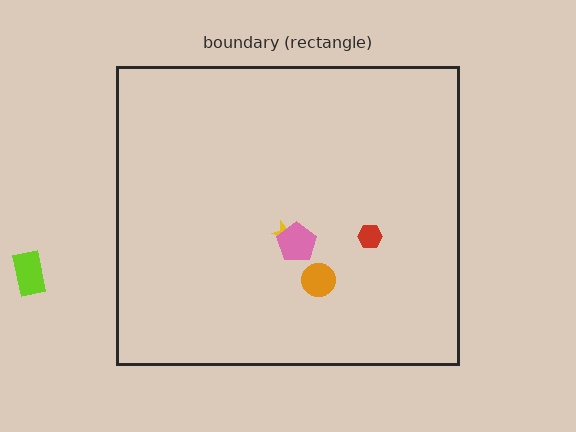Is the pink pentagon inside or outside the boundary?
Inside.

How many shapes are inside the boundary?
4 inside, 1 outside.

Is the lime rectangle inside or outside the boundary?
Outside.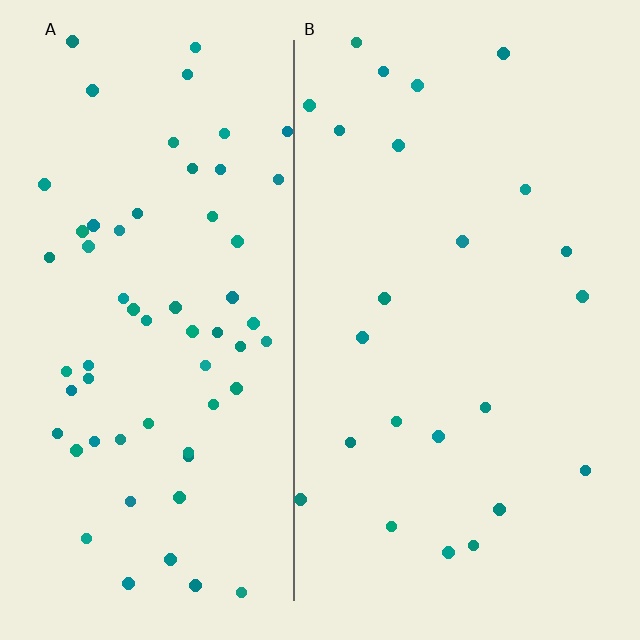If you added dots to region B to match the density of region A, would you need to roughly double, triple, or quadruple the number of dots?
Approximately triple.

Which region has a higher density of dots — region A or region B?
A (the left).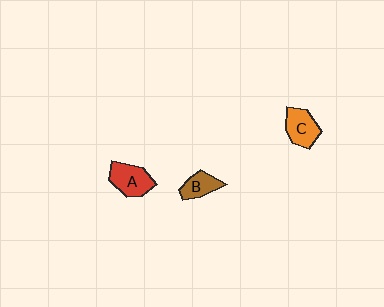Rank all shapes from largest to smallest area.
From largest to smallest: A (red), C (orange), B (brown).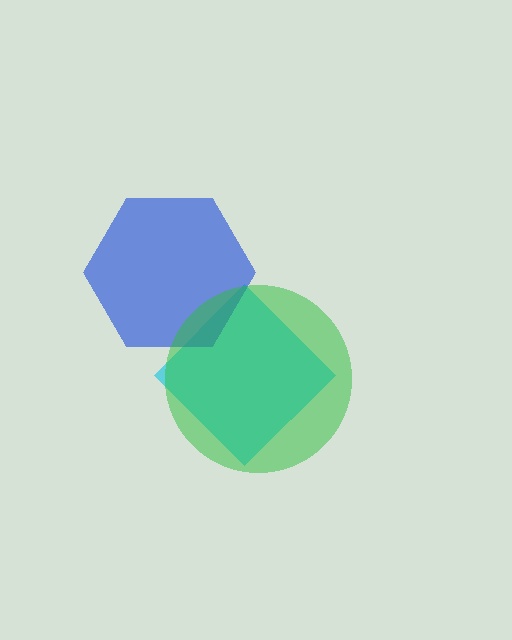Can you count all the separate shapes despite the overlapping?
Yes, there are 3 separate shapes.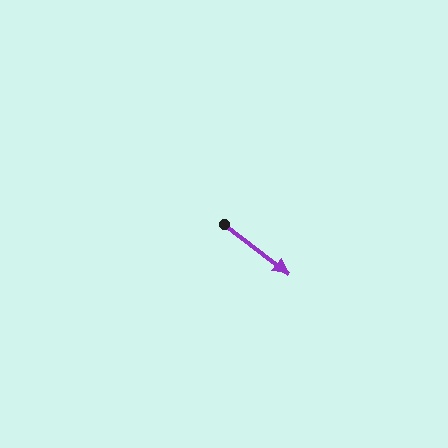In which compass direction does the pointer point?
Southeast.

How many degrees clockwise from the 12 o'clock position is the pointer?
Approximately 127 degrees.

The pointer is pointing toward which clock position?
Roughly 4 o'clock.